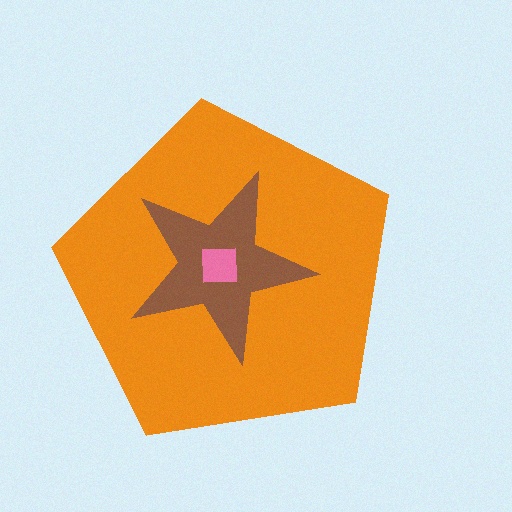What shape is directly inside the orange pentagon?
The brown star.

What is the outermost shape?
The orange pentagon.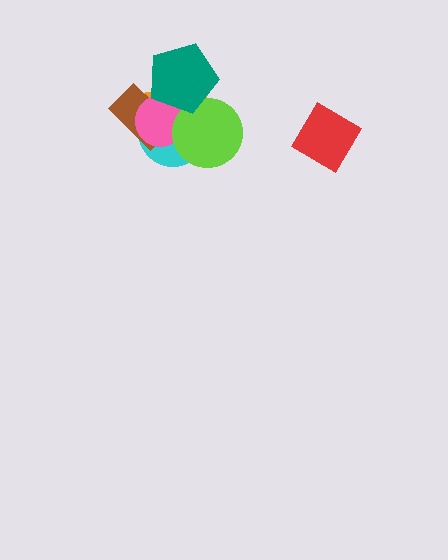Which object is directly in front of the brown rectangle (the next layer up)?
The pink circle is directly in front of the brown rectangle.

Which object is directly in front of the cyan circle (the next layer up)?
The brown rectangle is directly in front of the cyan circle.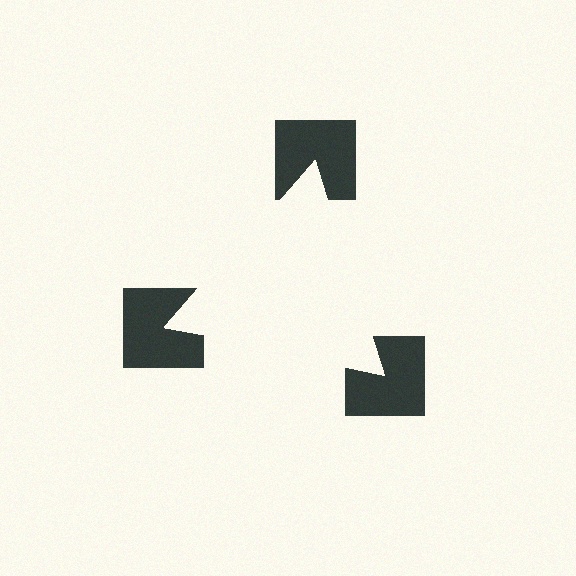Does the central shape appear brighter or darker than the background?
It typically appears slightly brighter than the background, even though no actual brightness change is drawn.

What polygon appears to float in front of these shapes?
An illusory triangle — its edges are inferred from the aligned wedge cuts in the notched squares, not physically drawn.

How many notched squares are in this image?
There are 3 — one at each vertex of the illusory triangle.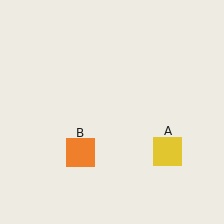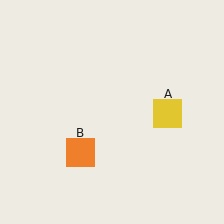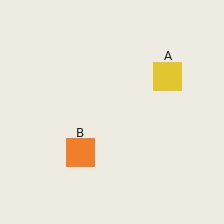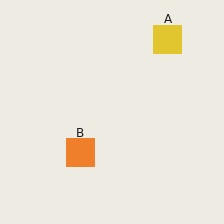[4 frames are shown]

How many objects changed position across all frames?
1 object changed position: yellow square (object A).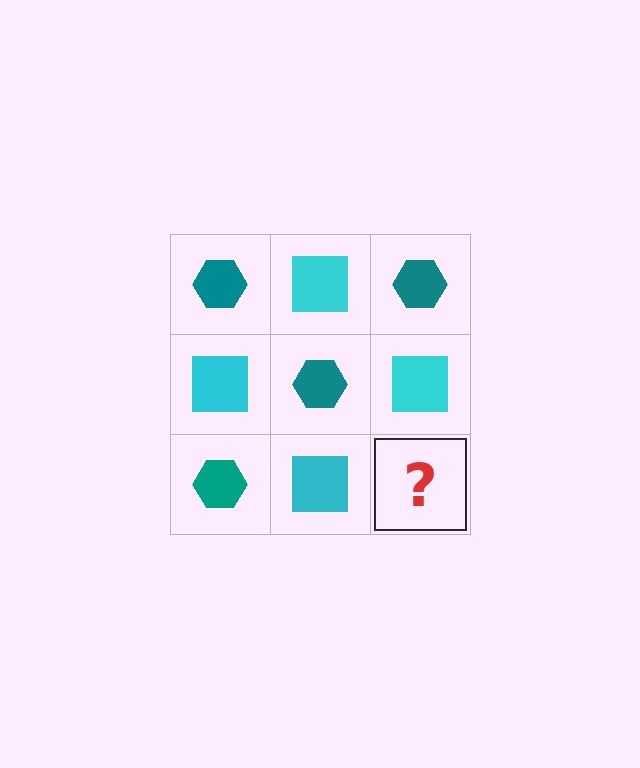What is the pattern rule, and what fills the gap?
The rule is that it alternates teal hexagon and cyan square in a checkerboard pattern. The gap should be filled with a teal hexagon.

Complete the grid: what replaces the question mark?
The question mark should be replaced with a teal hexagon.